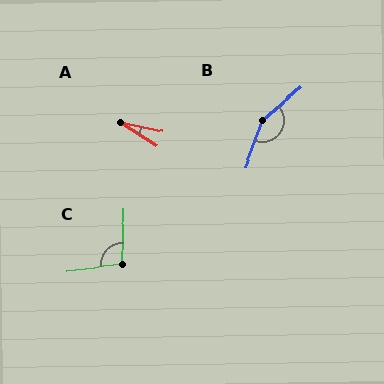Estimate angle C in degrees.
Approximately 99 degrees.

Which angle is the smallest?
A, at approximately 21 degrees.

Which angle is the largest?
B, at approximately 150 degrees.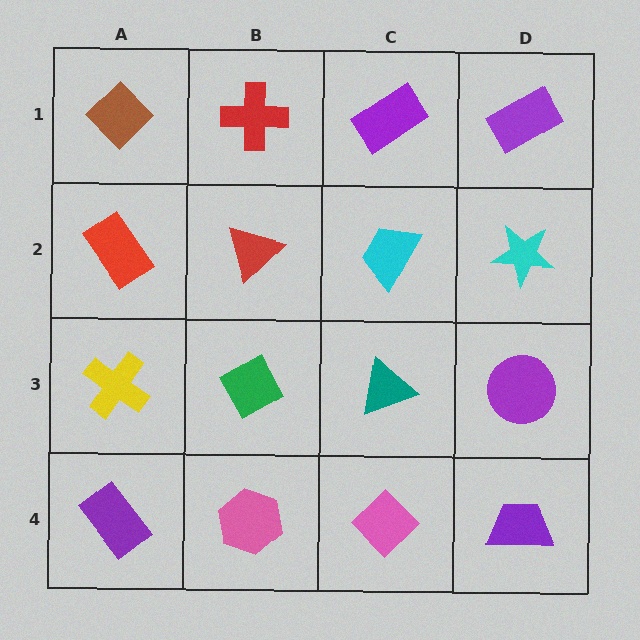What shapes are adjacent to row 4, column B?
A green diamond (row 3, column B), a purple rectangle (row 4, column A), a pink diamond (row 4, column C).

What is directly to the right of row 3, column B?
A teal triangle.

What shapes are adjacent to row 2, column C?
A purple rectangle (row 1, column C), a teal triangle (row 3, column C), a red triangle (row 2, column B), a cyan star (row 2, column D).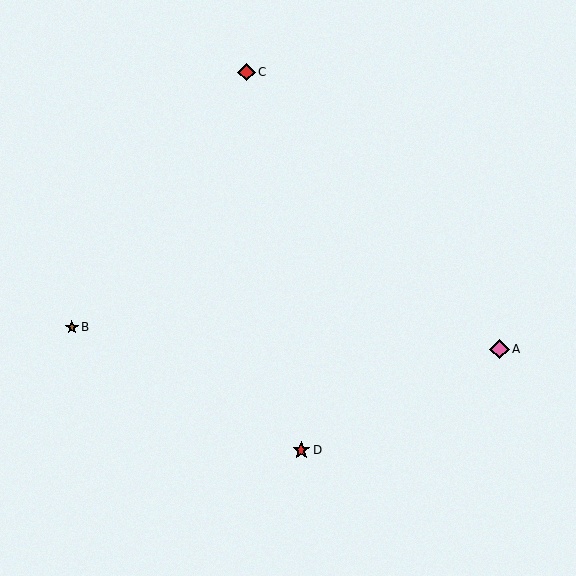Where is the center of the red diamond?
The center of the red diamond is at (247, 72).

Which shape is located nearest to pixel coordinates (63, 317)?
The brown star (labeled B) at (72, 327) is nearest to that location.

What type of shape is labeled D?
Shape D is a red star.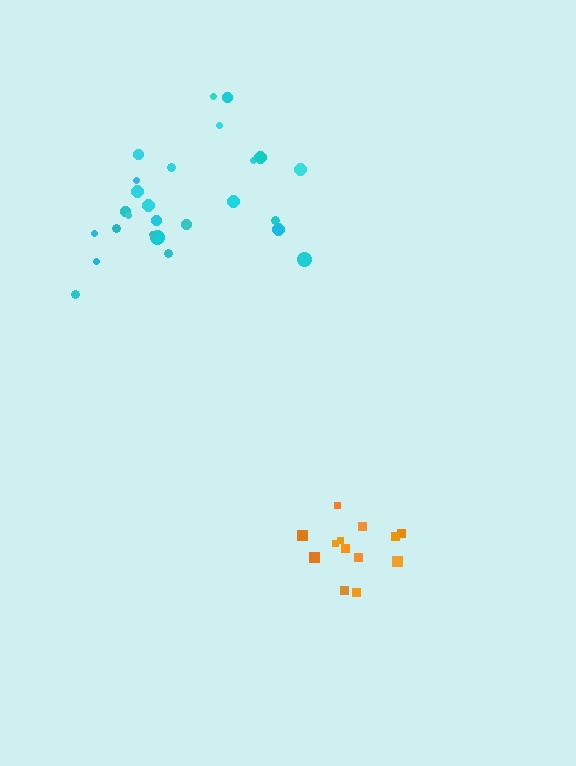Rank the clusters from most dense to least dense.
orange, cyan.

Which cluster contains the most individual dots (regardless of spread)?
Cyan (26).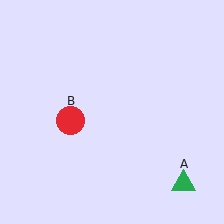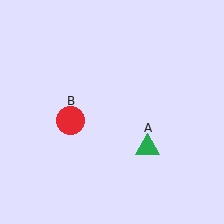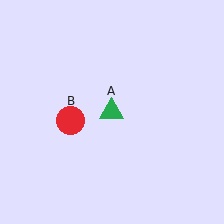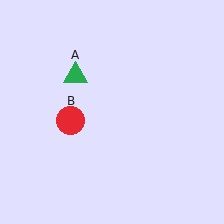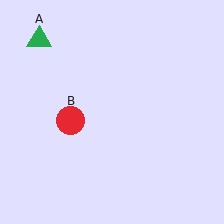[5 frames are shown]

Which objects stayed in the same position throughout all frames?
Red circle (object B) remained stationary.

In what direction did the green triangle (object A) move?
The green triangle (object A) moved up and to the left.